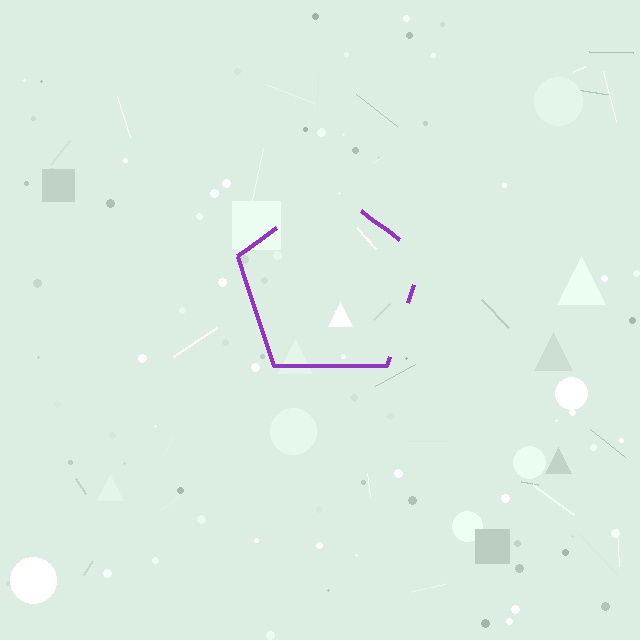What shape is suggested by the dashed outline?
The dashed outline suggests a pentagon.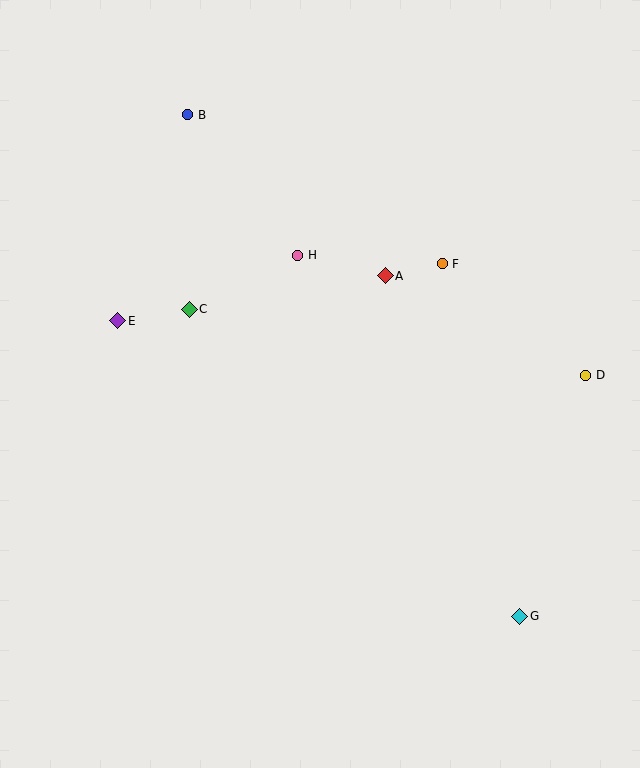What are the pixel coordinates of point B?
Point B is at (188, 115).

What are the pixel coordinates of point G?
Point G is at (520, 616).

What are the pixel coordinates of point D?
Point D is at (586, 375).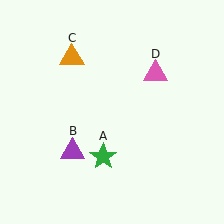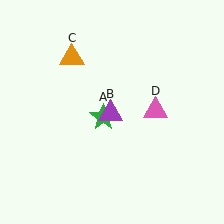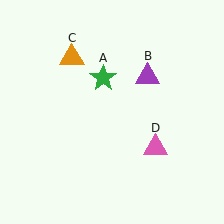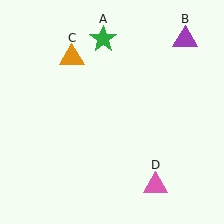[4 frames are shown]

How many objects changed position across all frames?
3 objects changed position: green star (object A), purple triangle (object B), pink triangle (object D).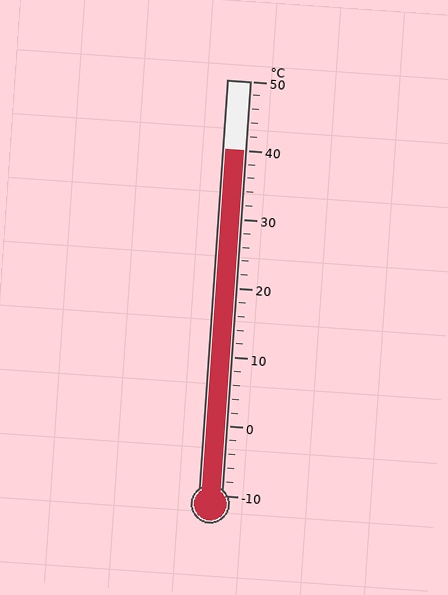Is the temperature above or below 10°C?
The temperature is above 10°C.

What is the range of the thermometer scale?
The thermometer scale ranges from -10°C to 50°C.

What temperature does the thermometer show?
The thermometer shows approximately 40°C.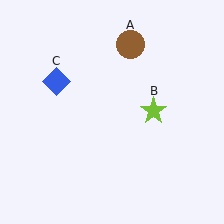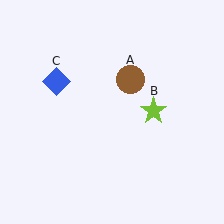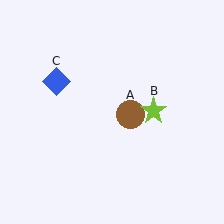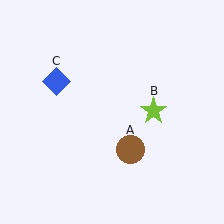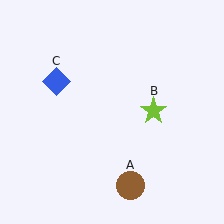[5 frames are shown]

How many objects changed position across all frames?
1 object changed position: brown circle (object A).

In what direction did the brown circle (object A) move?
The brown circle (object A) moved down.